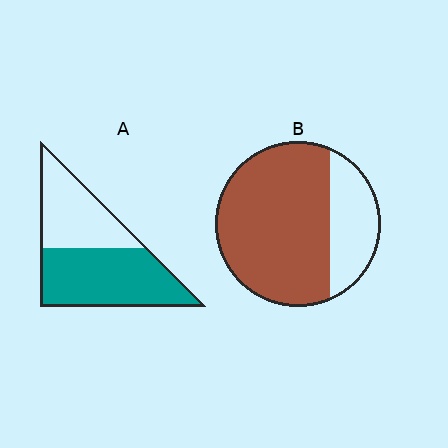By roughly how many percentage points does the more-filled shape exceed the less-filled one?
By roughly 15 percentage points (B over A).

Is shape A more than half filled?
Yes.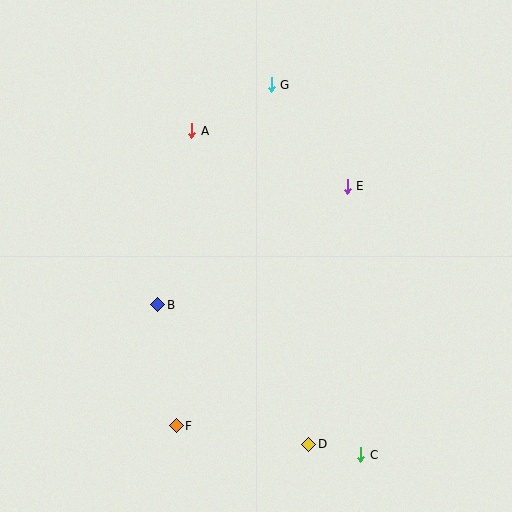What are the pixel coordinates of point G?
Point G is at (271, 85).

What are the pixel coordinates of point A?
Point A is at (192, 131).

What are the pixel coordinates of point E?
Point E is at (347, 186).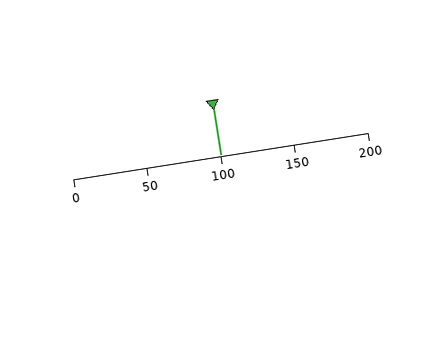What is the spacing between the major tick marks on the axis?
The major ticks are spaced 50 apart.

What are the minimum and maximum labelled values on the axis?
The axis runs from 0 to 200.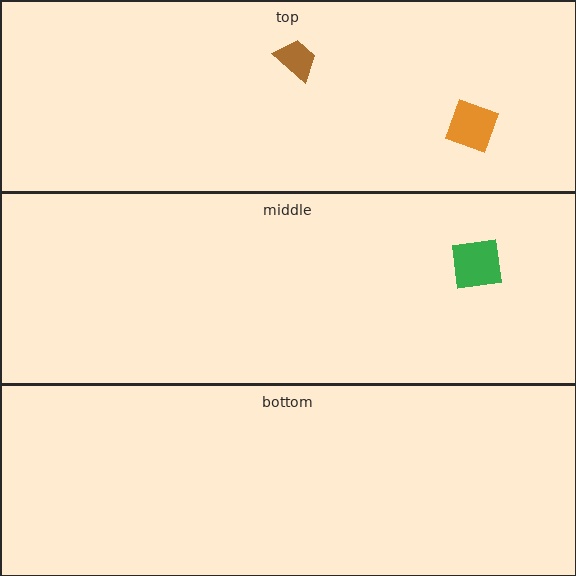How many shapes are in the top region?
2.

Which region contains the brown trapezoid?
The top region.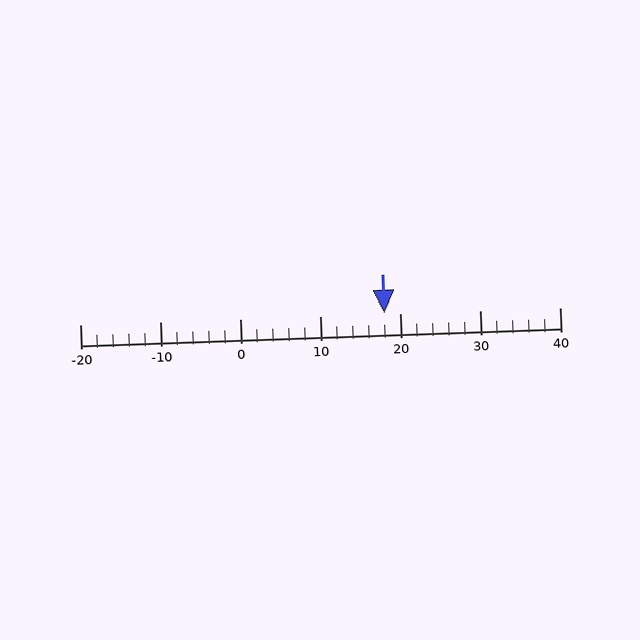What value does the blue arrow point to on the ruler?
The blue arrow points to approximately 18.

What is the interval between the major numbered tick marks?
The major tick marks are spaced 10 units apart.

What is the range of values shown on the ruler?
The ruler shows values from -20 to 40.